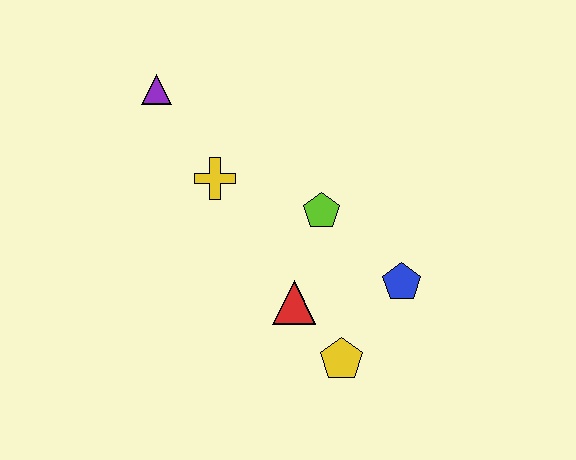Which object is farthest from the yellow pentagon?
The purple triangle is farthest from the yellow pentagon.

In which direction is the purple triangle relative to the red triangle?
The purple triangle is above the red triangle.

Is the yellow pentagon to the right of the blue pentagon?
No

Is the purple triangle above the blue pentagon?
Yes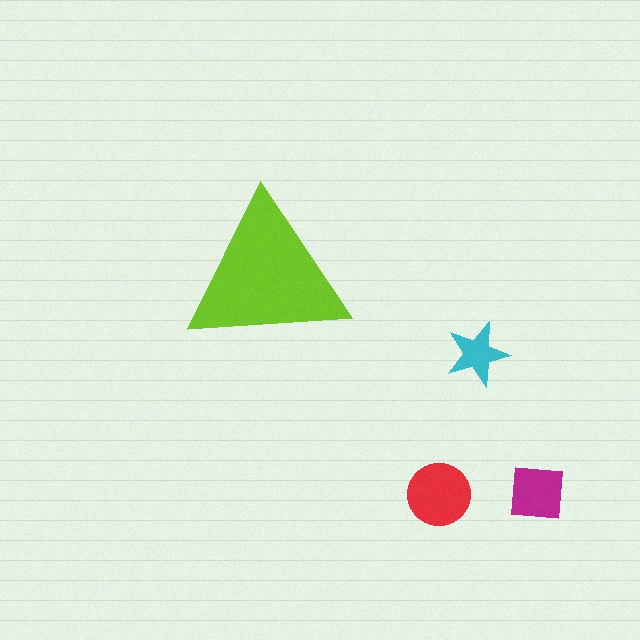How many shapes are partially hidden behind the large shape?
0 shapes are partially hidden.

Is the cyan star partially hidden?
No, the cyan star is fully visible.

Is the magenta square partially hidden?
No, the magenta square is fully visible.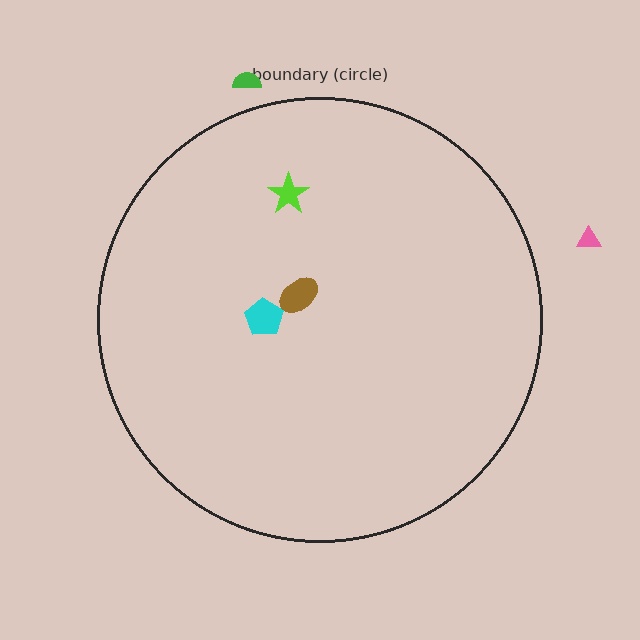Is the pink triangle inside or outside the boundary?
Outside.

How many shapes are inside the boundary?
3 inside, 2 outside.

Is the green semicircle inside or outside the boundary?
Outside.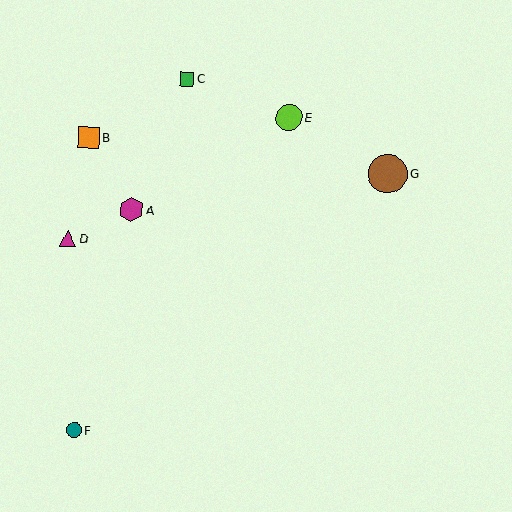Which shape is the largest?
The brown circle (labeled G) is the largest.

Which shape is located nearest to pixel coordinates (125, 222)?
The magenta hexagon (labeled A) at (131, 210) is nearest to that location.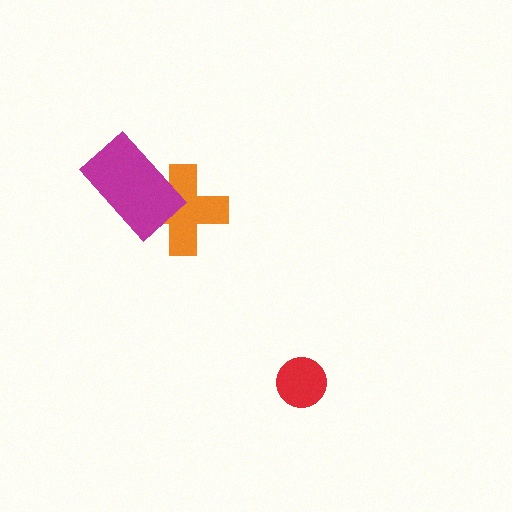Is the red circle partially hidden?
No, no other shape covers it.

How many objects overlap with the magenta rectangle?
1 object overlaps with the magenta rectangle.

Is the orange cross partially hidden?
Yes, it is partially covered by another shape.